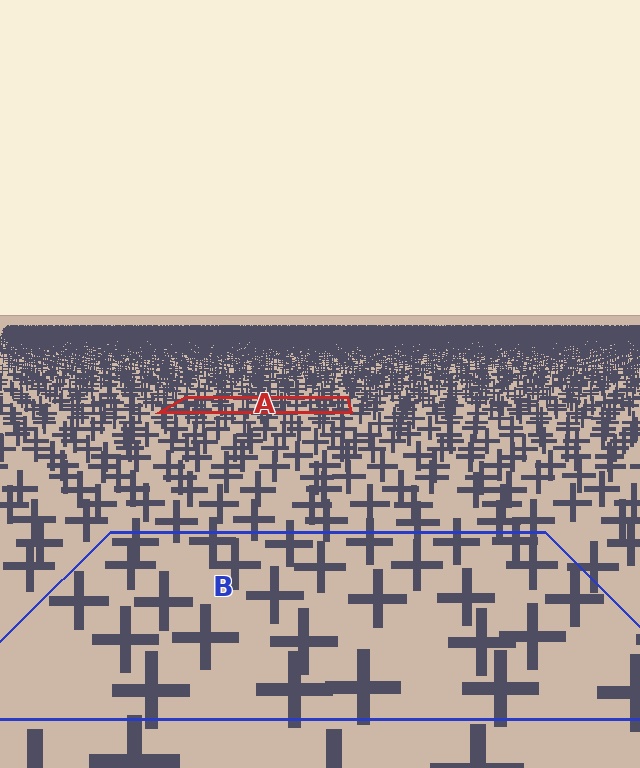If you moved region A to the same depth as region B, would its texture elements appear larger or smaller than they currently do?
They would appear larger. At a closer depth, the same texture elements are projected at a bigger on-screen size.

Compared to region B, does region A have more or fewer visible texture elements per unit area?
Region A has more texture elements per unit area — they are packed more densely because it is farther away.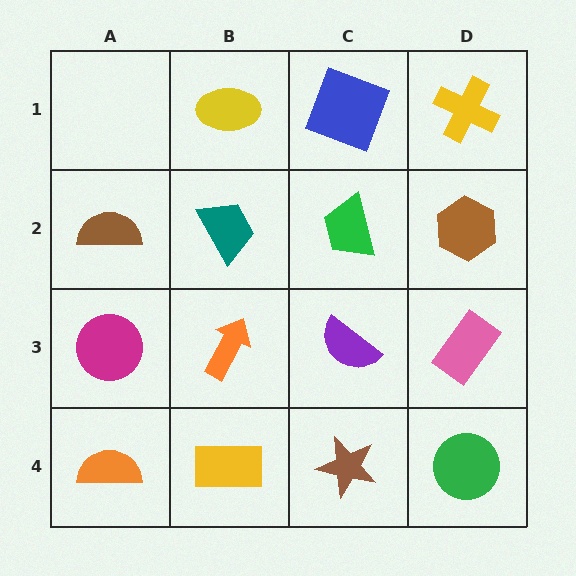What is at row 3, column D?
A pink rectangle.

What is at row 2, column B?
A teal trapezoid.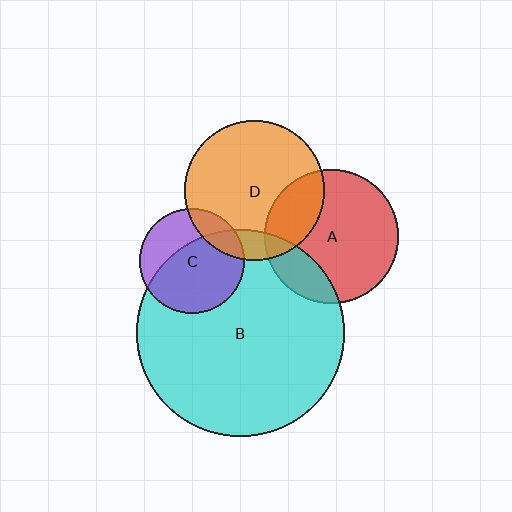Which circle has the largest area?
Circle B (cyan).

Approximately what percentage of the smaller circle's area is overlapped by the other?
Approximately 20%.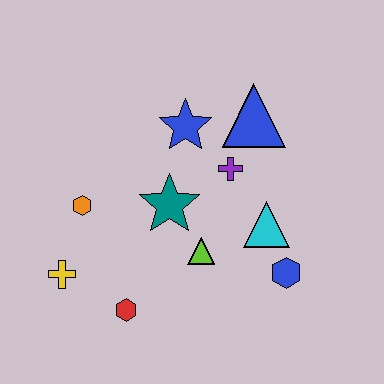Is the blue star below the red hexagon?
No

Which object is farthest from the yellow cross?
The blue triangle is farthest from the yellow cross.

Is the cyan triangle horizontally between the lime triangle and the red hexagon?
No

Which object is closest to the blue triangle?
The purple cross is closest to the blue triangle.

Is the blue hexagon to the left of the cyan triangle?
No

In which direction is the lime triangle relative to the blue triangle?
The lime triangle is below the blue triangle.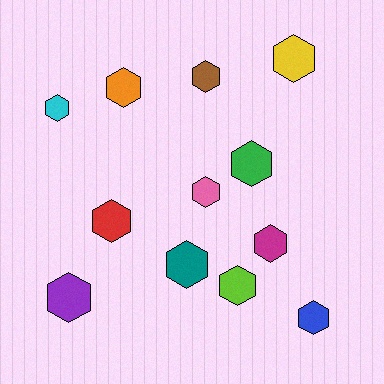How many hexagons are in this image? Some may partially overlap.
There are 12 hexagons.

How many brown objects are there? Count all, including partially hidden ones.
There is 1 brown object.